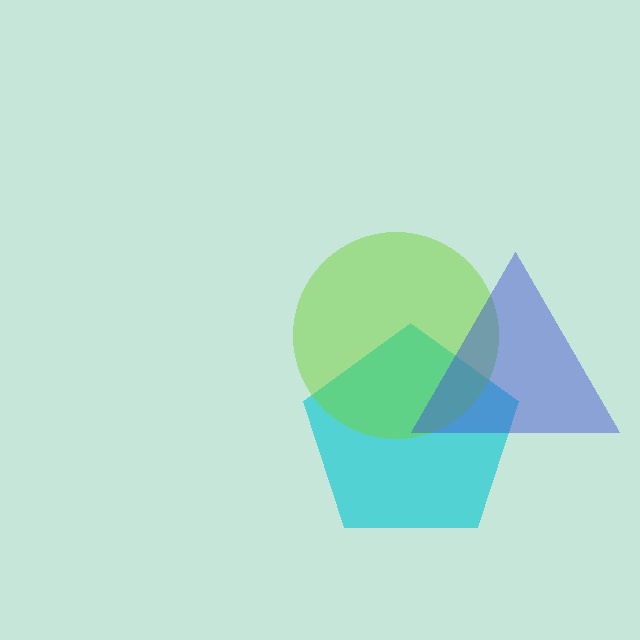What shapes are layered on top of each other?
The layered shapes are: a cyan pentagon, a lime circle, a blue triangle.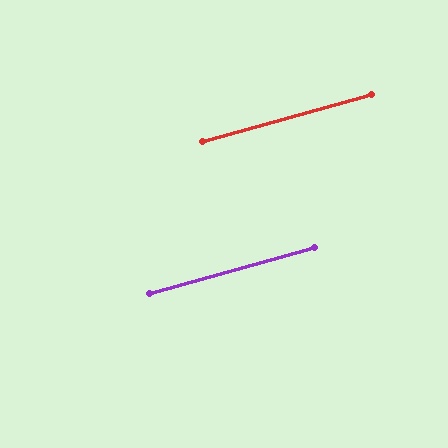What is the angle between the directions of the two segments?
Approximately 0 degrees.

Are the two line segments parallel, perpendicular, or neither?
Parallel — their directions differ by only 0.1°.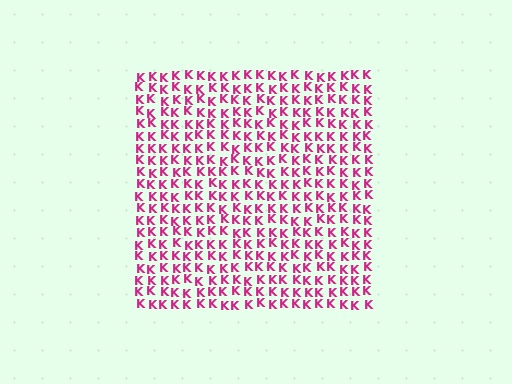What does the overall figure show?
The overall figure shows a square.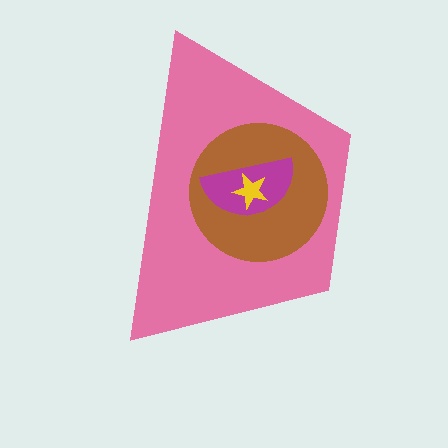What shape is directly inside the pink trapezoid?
The brown circle.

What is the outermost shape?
The pink trapezoid.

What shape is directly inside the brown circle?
The magenta semicircle.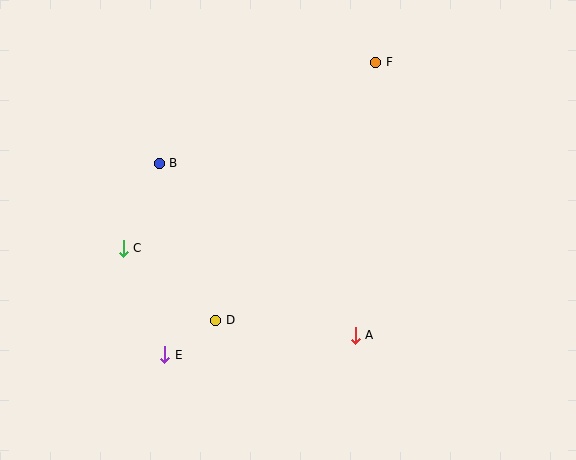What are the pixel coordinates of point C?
Point C is at (123, 248).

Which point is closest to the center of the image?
Point D at (216, 321) is closest to the center.